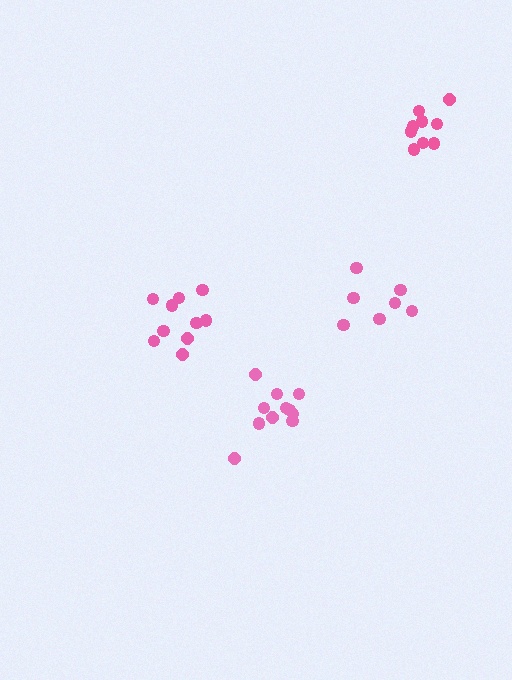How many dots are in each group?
Group 1: 11 dots, Group 2: 7 dots, Group 3: 9 dots, Group 4: 10 dots (37 total).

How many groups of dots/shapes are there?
There are 4 groups.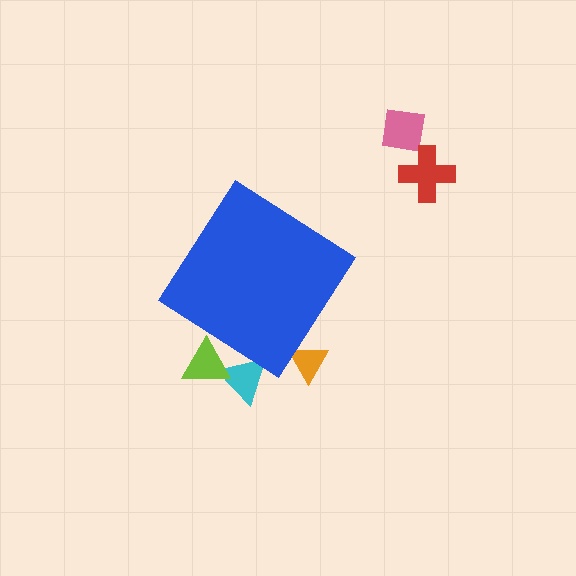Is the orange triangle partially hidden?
Yes, the orange triangle is partially hidden behind the blue diamond.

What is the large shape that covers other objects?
A blue diamond.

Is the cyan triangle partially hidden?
Yes, the cyan triangle is partially hidden behind the blue diamond.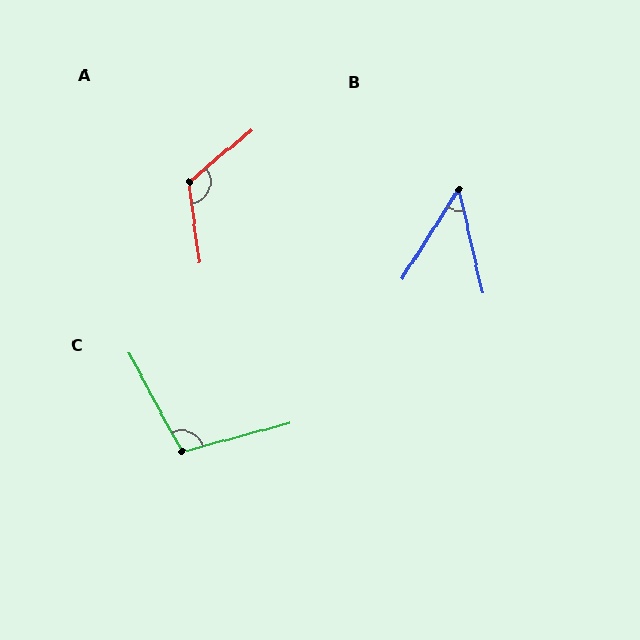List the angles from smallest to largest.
B (45°), C (103°), A (122°).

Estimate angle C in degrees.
Approximately 103 degrees.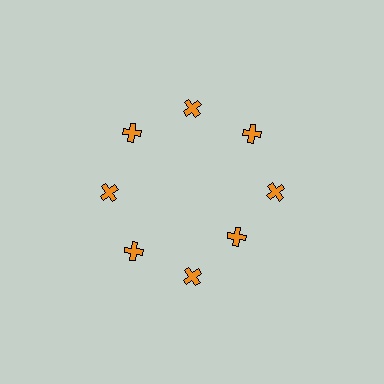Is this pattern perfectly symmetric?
No. The 8 orange crosses are arranged in a ring, but one element near the 4 o'clock position is pulled inward toward the center, breaking the 8-fold rotational symmetry.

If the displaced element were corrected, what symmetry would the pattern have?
It would have 8-fold rotational symmetry — the pattern would map onto itself every 45 degrees.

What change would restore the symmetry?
The symmetry would be restored by moving it outward, back onto the ring so that all 8 crosses sit at equal angles and equal distance from the center.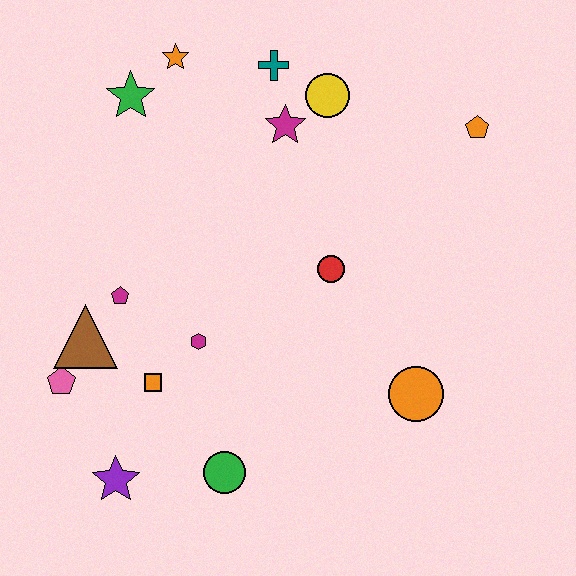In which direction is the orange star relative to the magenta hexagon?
The orange star is above the magenta hexagon.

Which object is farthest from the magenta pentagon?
The orange pentagon is farthest from the magenta pentagon.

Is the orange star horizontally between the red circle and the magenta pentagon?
Yes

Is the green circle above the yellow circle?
No